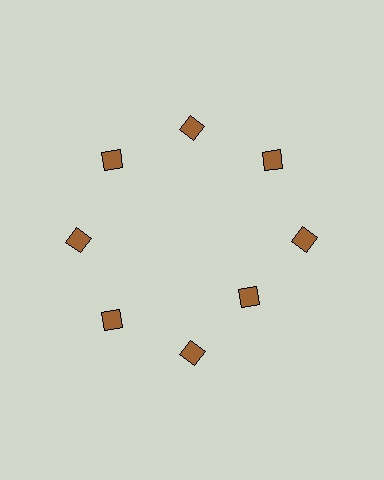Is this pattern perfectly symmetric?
No. The 8 brown squares are arranged in a ring, but one element near the 4 o'clock position is pulled inward toward the center, breaking the 8-fold rotational symmetry.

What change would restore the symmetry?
The symmetry would be restored by moving it outward, back onto the ring so that all 8 squares sit at equal angles and equal distance from the center.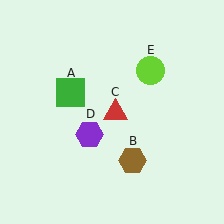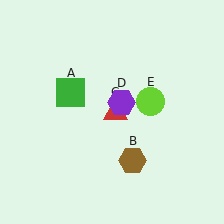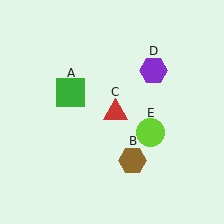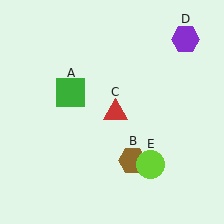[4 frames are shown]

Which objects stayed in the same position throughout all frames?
Green square (object A) and brown hexagon (object B) and red triangle (object C) remained stationary.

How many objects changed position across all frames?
2 objects changed position: purple hexagon (object D), lime circle (object E).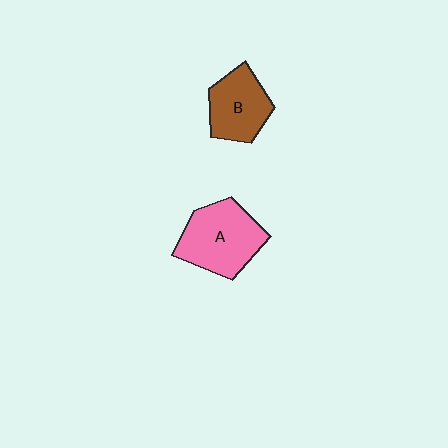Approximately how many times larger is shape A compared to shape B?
Approximately 1.3 times.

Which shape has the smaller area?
Shape B (brown).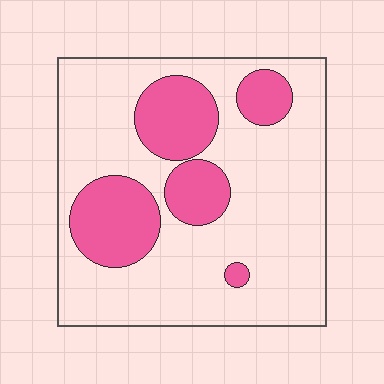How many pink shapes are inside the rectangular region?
5.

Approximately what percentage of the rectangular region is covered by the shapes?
Approximately 25%.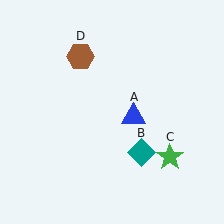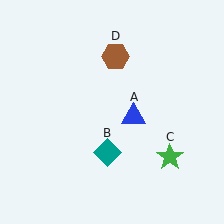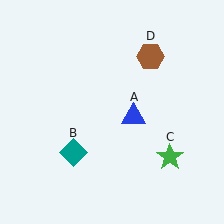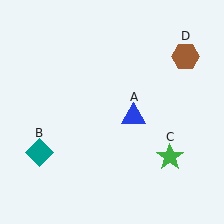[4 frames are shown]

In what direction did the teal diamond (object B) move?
The teal diamond (object B) moved left.